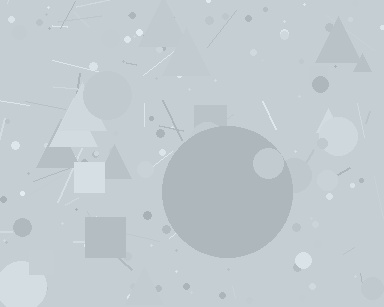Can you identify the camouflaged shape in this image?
The camouflaged shape is a circle.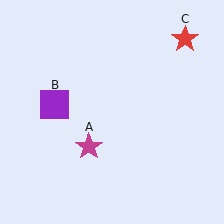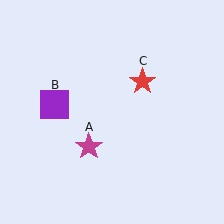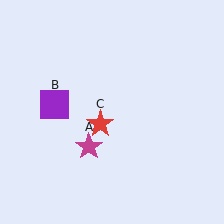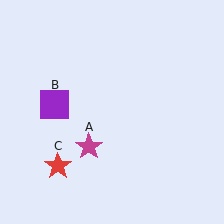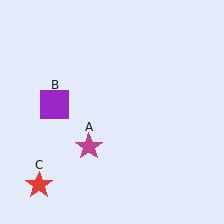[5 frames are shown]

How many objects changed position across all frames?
1 object changed position: red star (object C).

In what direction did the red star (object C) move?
The red star (object C) moved down and to the left.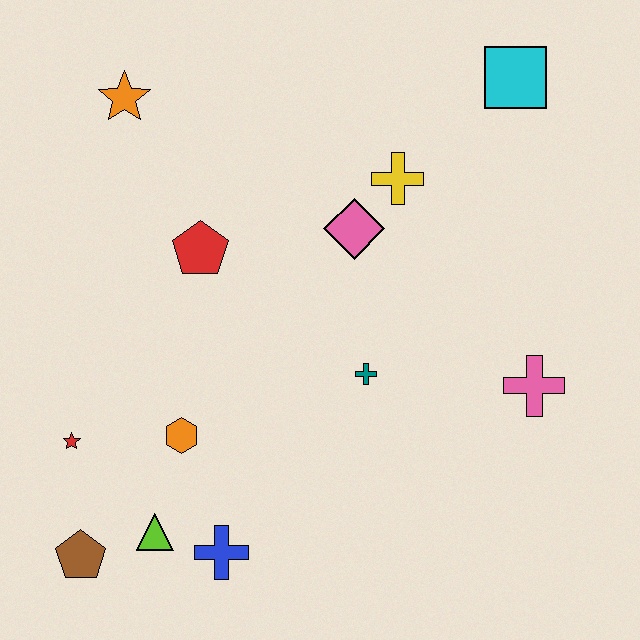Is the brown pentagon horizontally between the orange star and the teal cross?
No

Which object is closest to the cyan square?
The yellow cross is closest to the cyan square.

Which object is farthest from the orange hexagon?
The cyan square is farthest from the orange hexagon.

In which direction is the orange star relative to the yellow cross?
The orange star is to the left of the yellow cross.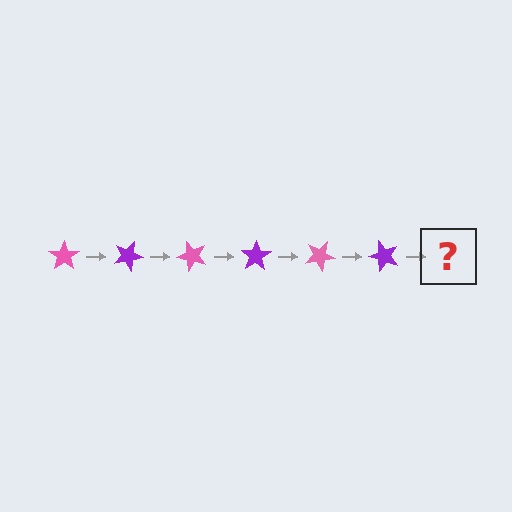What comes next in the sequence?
The next element should be a pink star, rotated 150 degrees from the start.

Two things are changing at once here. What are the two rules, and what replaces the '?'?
The two rules are that it rotates 25 degrees each step and the color cycles through pink and purple. The '?' should be a pink star, rotated 150 degrees from the start.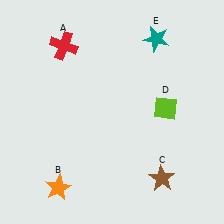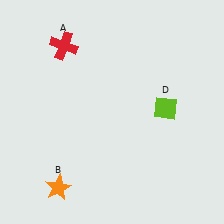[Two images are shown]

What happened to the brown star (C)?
The brown star (C) was removed in Image 2. It was in the bottom-right area of Image 1.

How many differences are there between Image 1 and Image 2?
There are 2 differences between the two images.